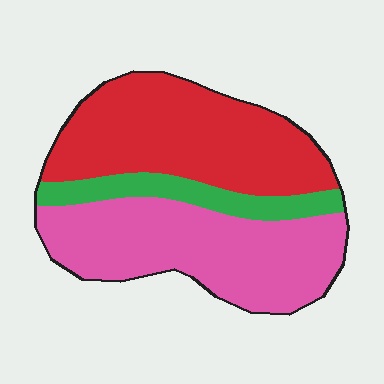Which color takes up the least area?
Green, at roughly 15%.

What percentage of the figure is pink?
Pink covers about 45% of the figure.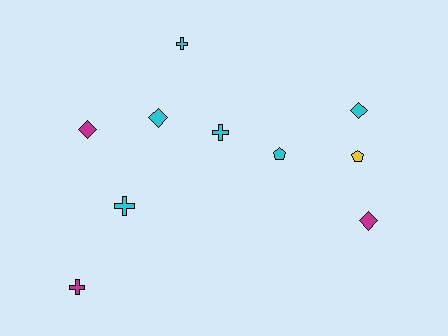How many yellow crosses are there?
There are no yellow crosses.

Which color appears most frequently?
Cyan, with 6 objects.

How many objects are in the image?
There are 10 objects.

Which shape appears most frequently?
Diamond, with 4 objects.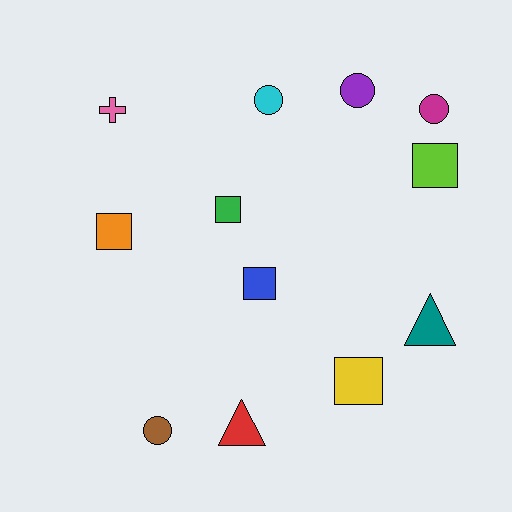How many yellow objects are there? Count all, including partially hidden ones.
There is 1 yellow object.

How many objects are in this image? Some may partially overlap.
There are 12 objects.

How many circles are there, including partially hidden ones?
There are 4 circles.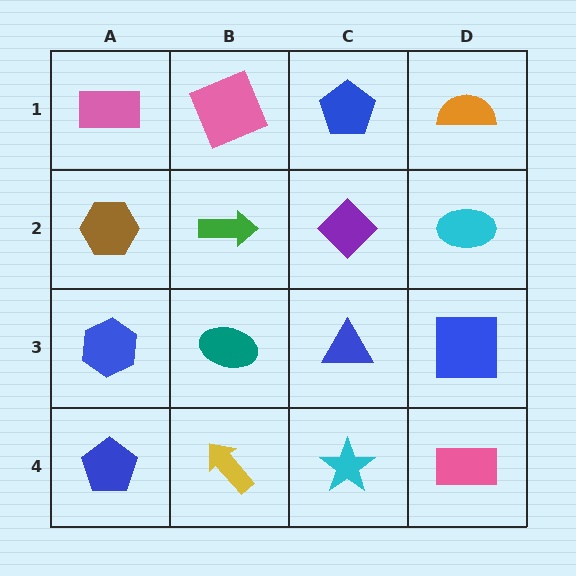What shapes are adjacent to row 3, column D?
A cyan ellipse (row 2, column D), a pink rectangle (row 4, column D), a blue triangle (row 3, column C).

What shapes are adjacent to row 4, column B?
A teal ellipse (row 3, column B), a blue pentagon (row 4, column A), a cyan star (row 4, column C).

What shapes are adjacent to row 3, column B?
A green arrow (row 2, column B), a yellow arrow (row 4, column B), a blue hexagon (row 3, column A), a blue triangle (row 3, column C).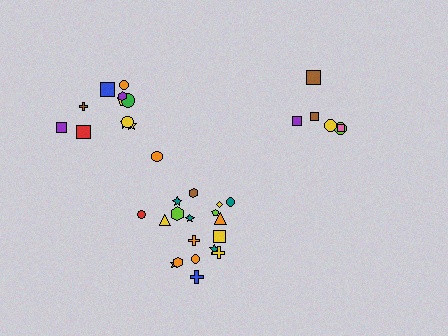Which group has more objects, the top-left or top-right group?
The top-left group.